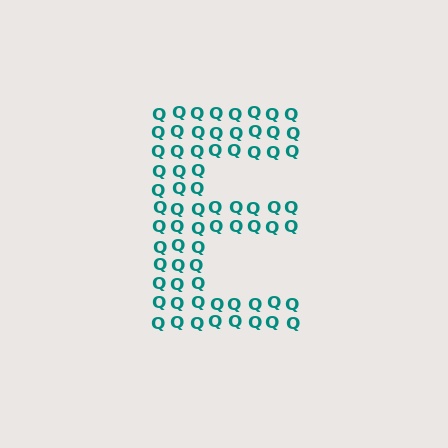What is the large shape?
The large shape is the letter E.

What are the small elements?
The small elements are letter Q's.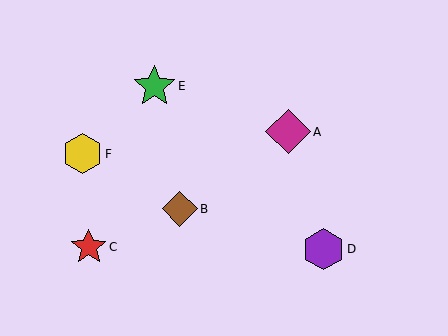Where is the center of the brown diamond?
The center of the brown diamond is at (180, 209).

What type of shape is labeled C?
Shape C is a red star.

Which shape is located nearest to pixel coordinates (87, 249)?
The red star (labeled C) at (89, 247) is nearest to that location.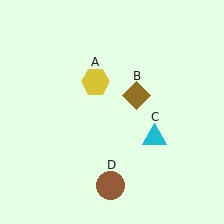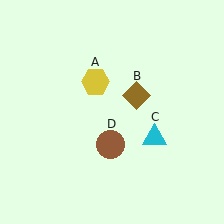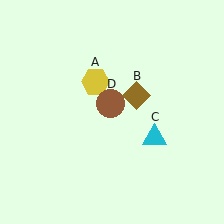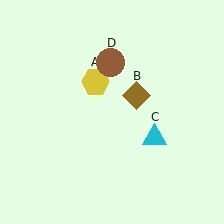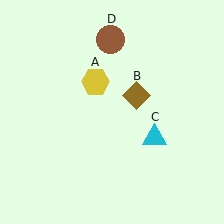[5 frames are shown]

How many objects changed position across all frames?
1 object changed position: brown circle (object D).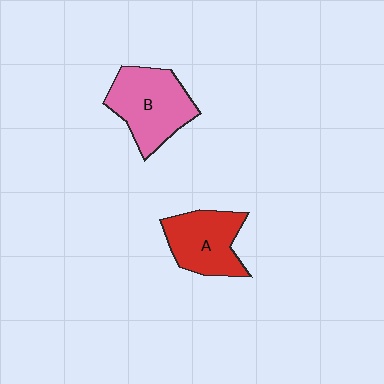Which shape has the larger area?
Shape B (pink).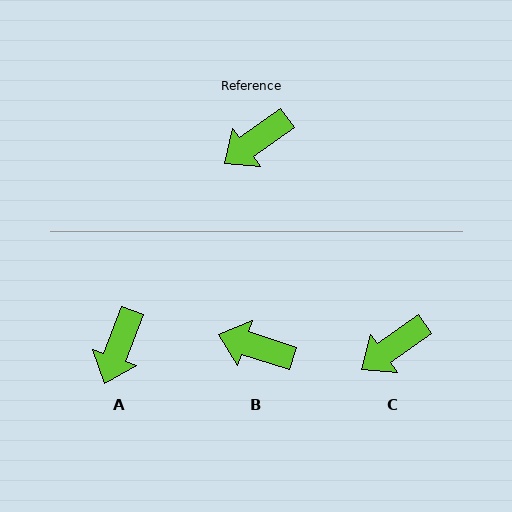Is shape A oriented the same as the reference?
No, it is off by about 33 degrees.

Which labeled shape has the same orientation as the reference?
C.